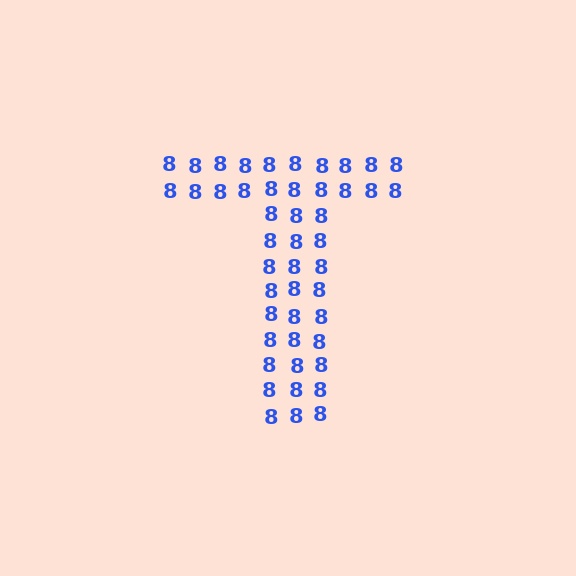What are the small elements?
The small elements are digit 8's.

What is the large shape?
The large shape is the letter T.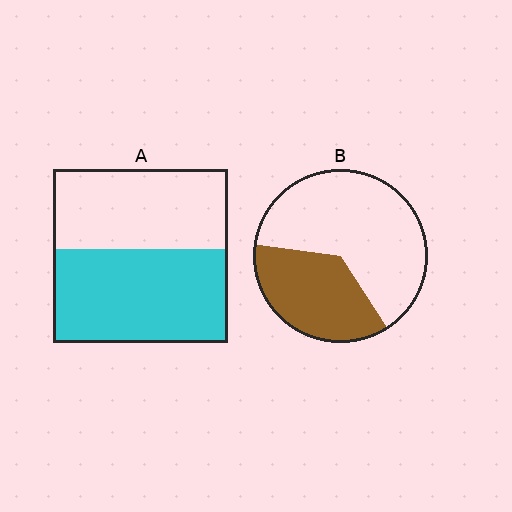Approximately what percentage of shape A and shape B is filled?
A is approximately 55% and B is approximately 35%.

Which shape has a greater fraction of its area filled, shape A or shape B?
Shape A.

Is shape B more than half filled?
No.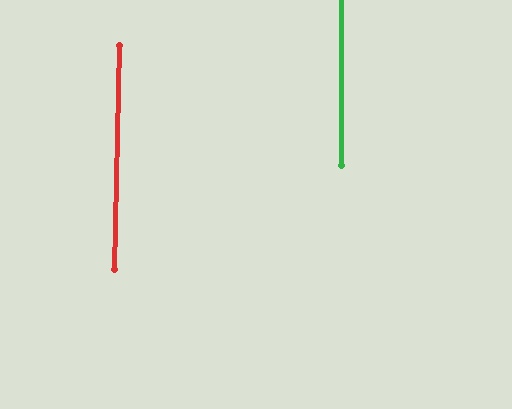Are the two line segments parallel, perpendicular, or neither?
Parallel — their directions differ by only 1.1°.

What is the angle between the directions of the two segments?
Approximately 1 degree.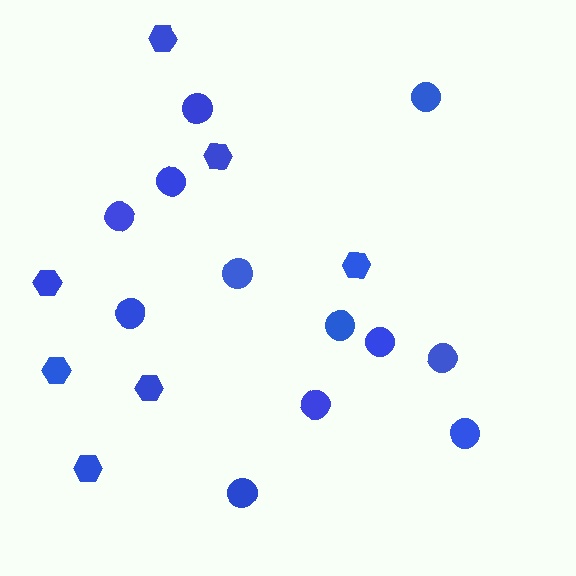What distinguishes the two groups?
There are 2 groups: one group of hexagons (7) and one group of circles (12).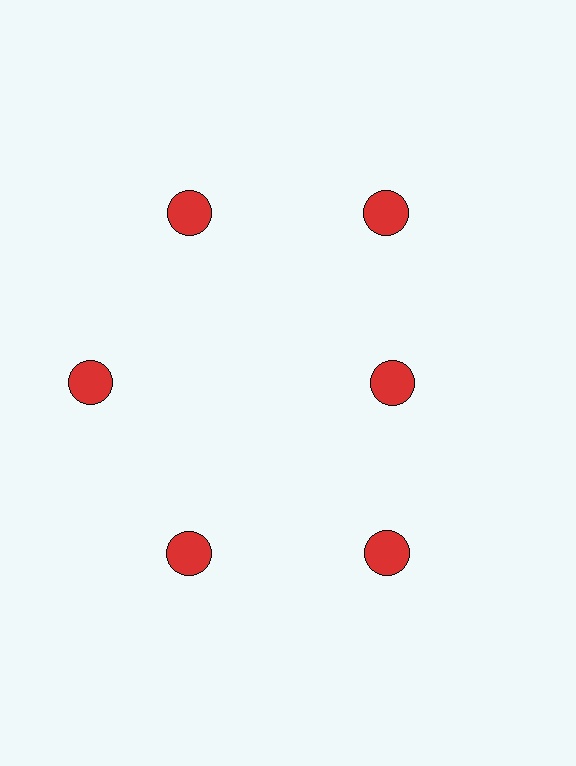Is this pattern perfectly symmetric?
No. The 6 red circles are arranged in a ring, but one element near the 3 o'clock position is pulled inward toward the center, breaking the 6-fold rotational symmetry.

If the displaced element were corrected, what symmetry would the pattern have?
It would have 6-fold rotational symmetry — the pattern would map onto itself every 60 degrees.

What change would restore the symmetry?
The symmetry would be restored by moving it outward, back onto the ring so that all 6 circles sit at equal angles and equal distance from the center.